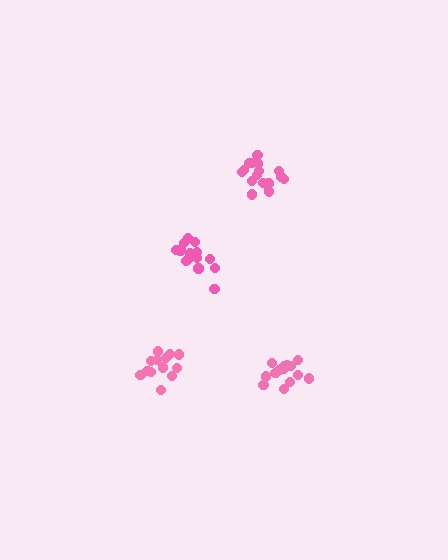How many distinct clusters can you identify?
There are 4 distinct clusters.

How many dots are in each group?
Group 1: 14 dots, Group 2: 14 dots, Group 3: 14 dots, Group 4: 17 dots (59 total).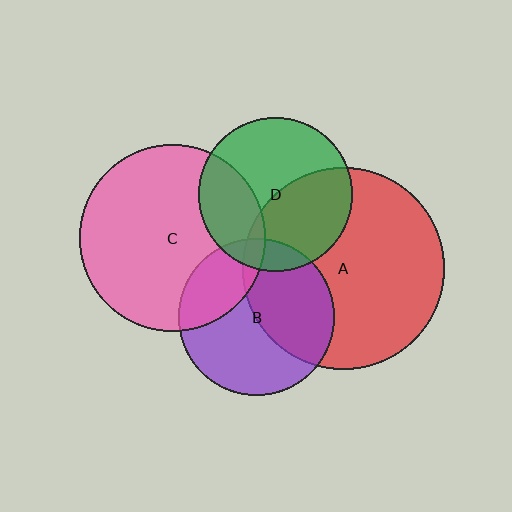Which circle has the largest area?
Circle A (red).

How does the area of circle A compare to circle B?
Approximately 1.7 times.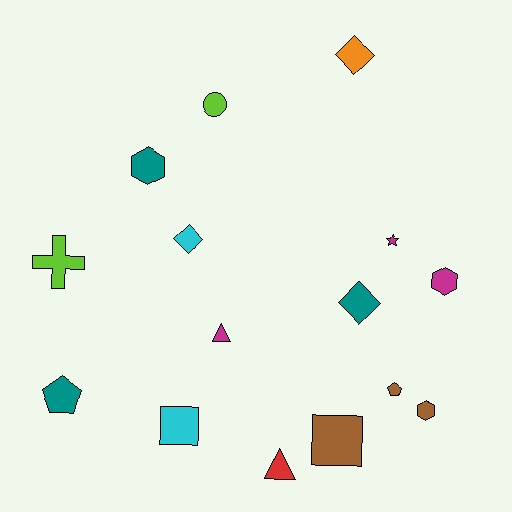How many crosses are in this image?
There is 1 cross.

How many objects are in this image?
There are 15 objects.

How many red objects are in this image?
There is 1 red object.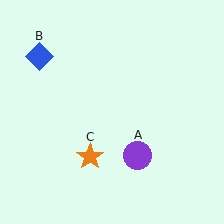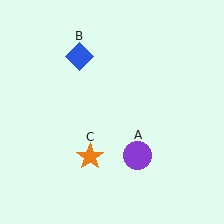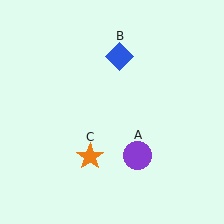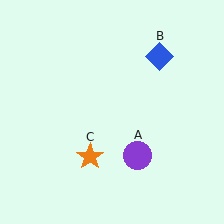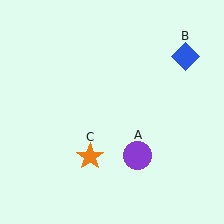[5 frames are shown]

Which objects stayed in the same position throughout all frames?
Purple circle (object A) and orange star (object C) remained stationary.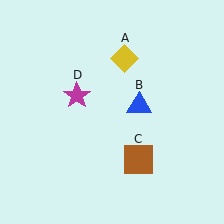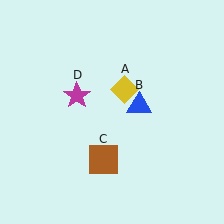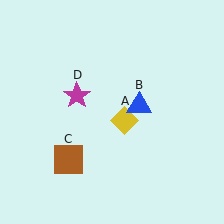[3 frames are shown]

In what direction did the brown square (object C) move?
The brown square (object C) moved left.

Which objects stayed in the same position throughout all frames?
Blue triangle (object B) and magenta star (object D) remained stationary.